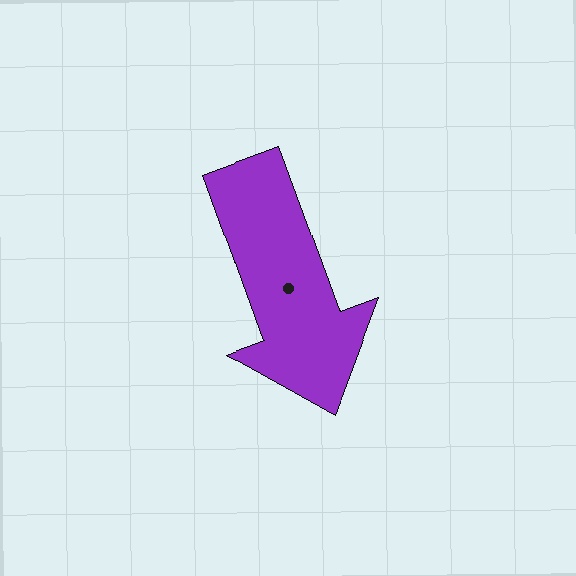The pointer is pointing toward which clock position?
Roughly 5 o'clock.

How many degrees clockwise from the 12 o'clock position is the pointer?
Approximately 160 degrees.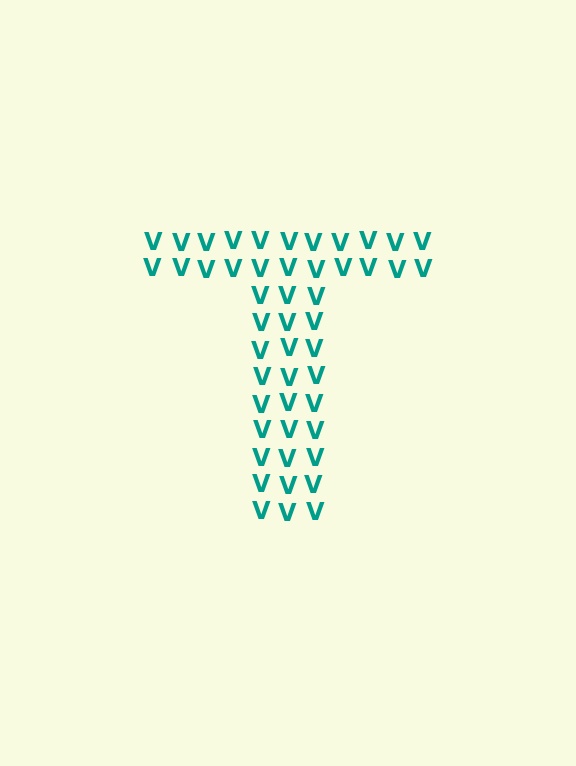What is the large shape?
The large shape is the letter T.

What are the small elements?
The small elements are letter V's.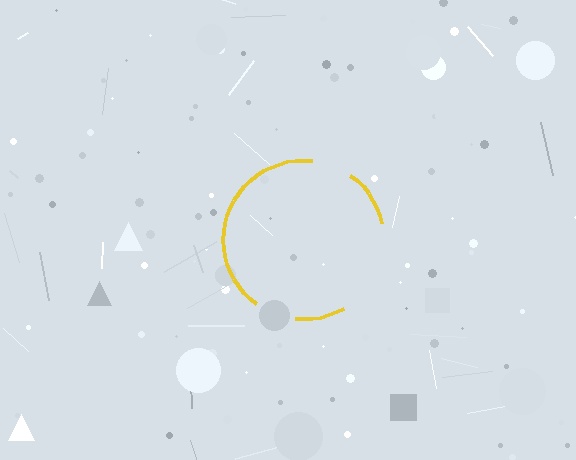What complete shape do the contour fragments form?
The contour fragments form a circle.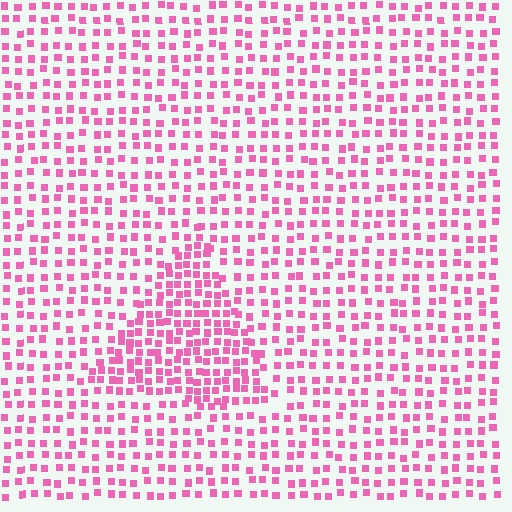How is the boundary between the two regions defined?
The boundary is defined by a change in element density (approximately 1.8x ratio). All elements are the same color, size, and shape.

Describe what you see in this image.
The image contains small pink elements arranged at two different densities. A triangle-shaped region is visible where the elements are more densely packed than the surrounding area.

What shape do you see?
I see a triangle.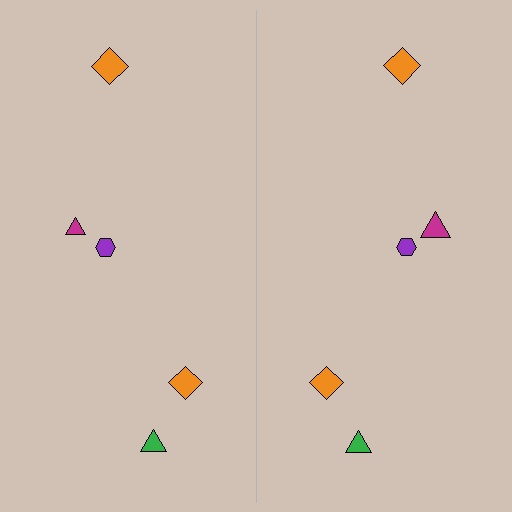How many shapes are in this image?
There are 10 shapes in this image.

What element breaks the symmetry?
The magenta triangle on the right side has a different size than its mirror counterpart.